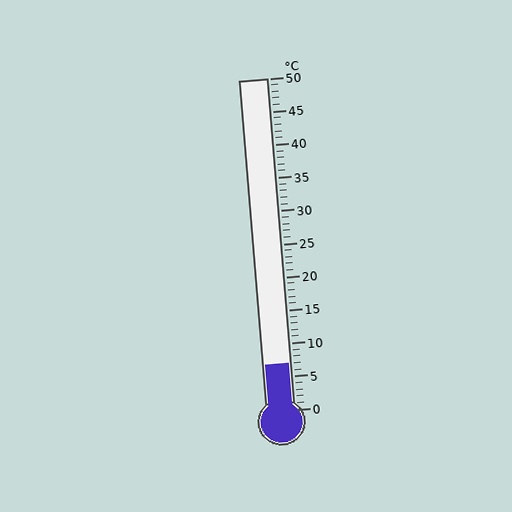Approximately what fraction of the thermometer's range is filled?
The thermometer is filled to approximately 15% of its range.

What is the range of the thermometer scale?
The thermometer scale ranges from 0°C to 50°C.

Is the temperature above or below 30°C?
The temperature is below 30°C.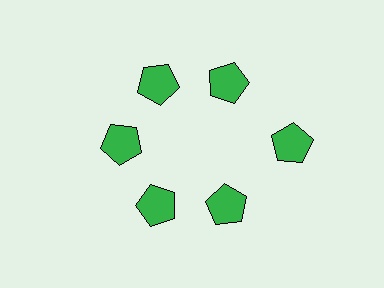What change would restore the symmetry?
The symmetry would be restored by moving it inward, back onto the ring so that all 6 pentagons sit at equal angles and equal distance from the center.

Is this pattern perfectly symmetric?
No. The 6 green pentagons are arranged in a ring, but one element near the 3 o'clock position is pushed outward from the center, breaking the 6-fold rotational symmetry.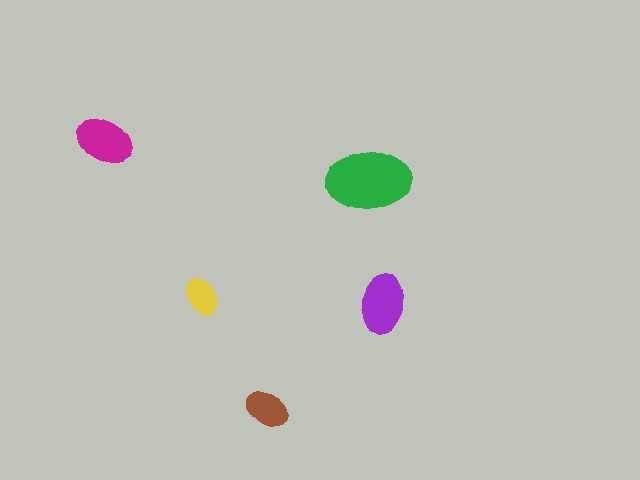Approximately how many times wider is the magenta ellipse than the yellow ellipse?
About 1.5 times wider.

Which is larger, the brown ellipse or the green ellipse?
The green one.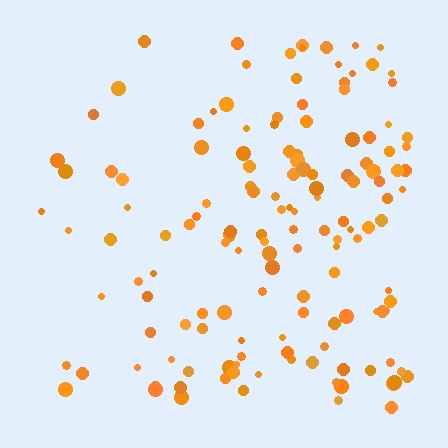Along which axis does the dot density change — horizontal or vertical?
Horizontal.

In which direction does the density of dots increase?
From left to right, with the right side densest.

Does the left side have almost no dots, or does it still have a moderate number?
Still a moderate number, just noticeably fewer than the right.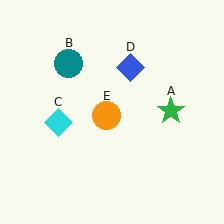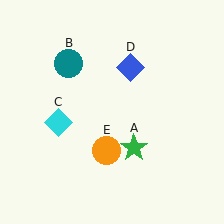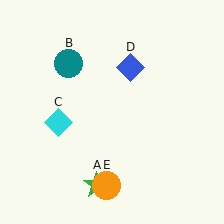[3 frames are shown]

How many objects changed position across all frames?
2 objects changed position: green star (object A), orange circle (object E).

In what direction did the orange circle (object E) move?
The orange circle (object E) moved down.